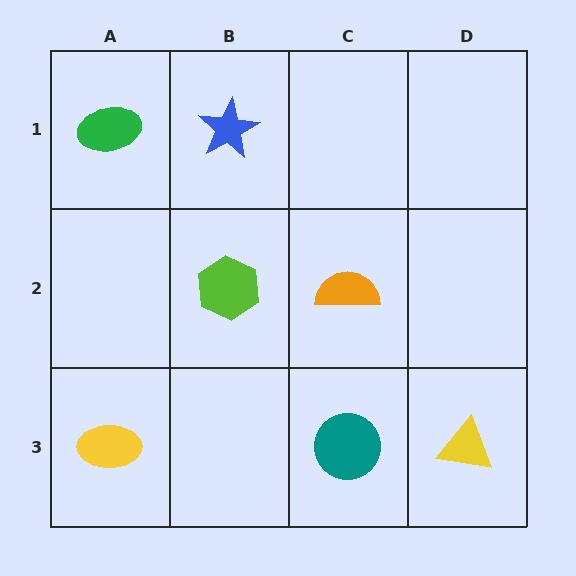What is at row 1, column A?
A green ellipse.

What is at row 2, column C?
An orange semicircle.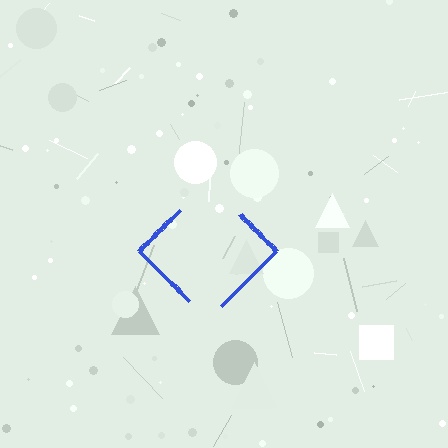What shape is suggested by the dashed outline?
The dashed outline suggests a diamond.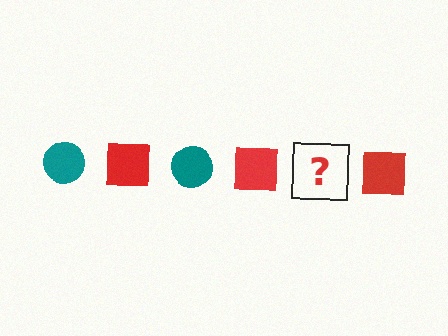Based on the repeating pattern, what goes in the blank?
The blank should be a teal circle.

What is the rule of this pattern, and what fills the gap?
The rule is that the pattern alternates between teal circle and red square. The gap should be filled with a teal circle.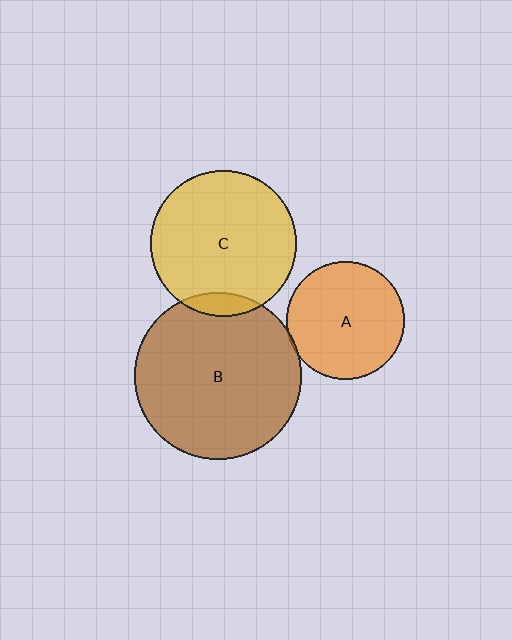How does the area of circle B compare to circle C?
Approximately 1.3 times.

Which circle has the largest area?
Circle B (brown).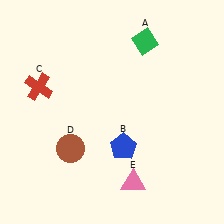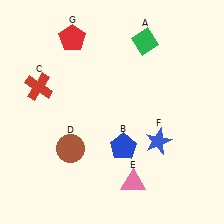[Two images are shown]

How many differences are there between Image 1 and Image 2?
There are 2 differences between the two images.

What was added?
A blue star (F), a red pentagon (G) were added in Image 2.